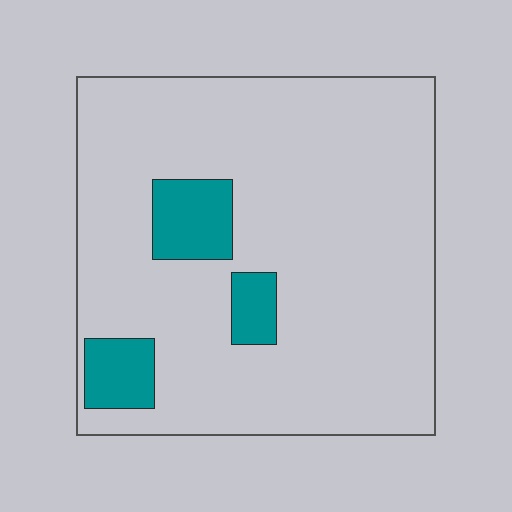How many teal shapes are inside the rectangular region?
3.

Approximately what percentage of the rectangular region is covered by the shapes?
Approximately 10%.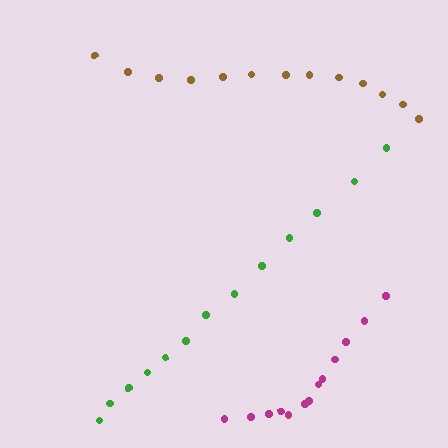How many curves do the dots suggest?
There are 3 distinct paths.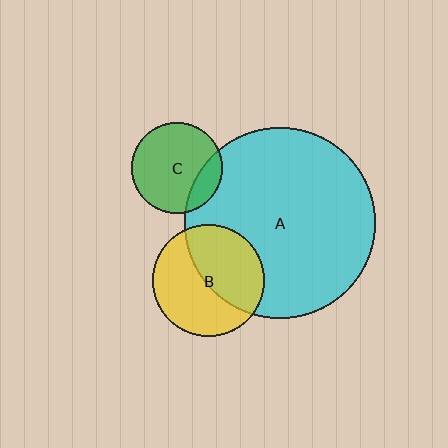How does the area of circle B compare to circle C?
Approximately 1.5 times.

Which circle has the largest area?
Circle A (cyan).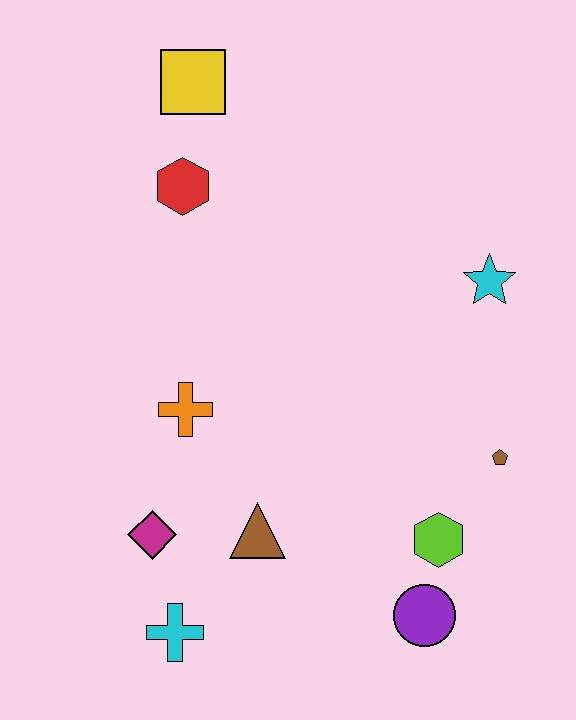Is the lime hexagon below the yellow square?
Yes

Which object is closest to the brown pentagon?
The lime hexagon is closest to the brown pentagon.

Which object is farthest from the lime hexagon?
The yellow square is farthest from the lime hexagon.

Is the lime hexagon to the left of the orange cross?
No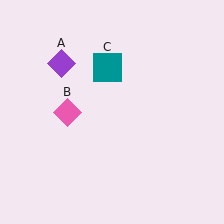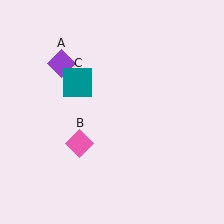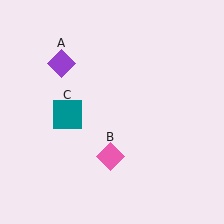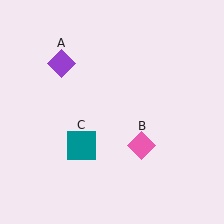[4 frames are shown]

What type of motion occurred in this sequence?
The pink diamond (object B), teal square (object C) rotated counterclockwise around the center of the scene.